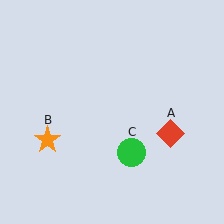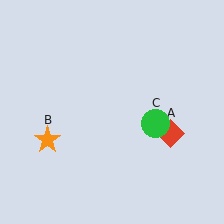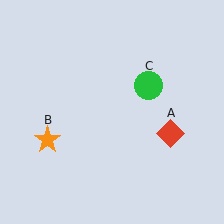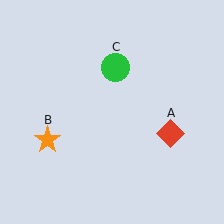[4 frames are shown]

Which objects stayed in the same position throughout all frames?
Red diamond (object A) and orange star (object B) remained stationary.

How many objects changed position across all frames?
1 object changed position: green circle (object C).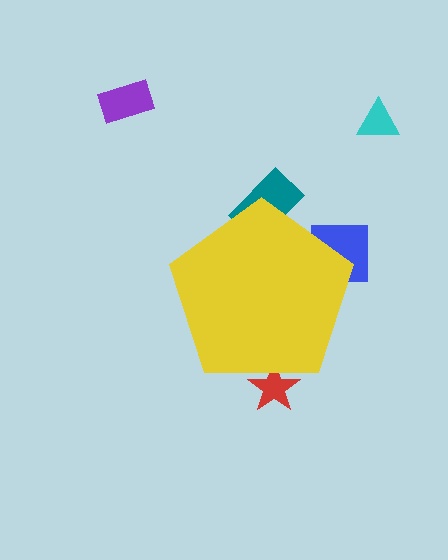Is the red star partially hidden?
Yes, the red star is partially hidden behind the yellow pentagon.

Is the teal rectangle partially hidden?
Yes, the teal rectangle is partially hidden behind the yellow pentagon.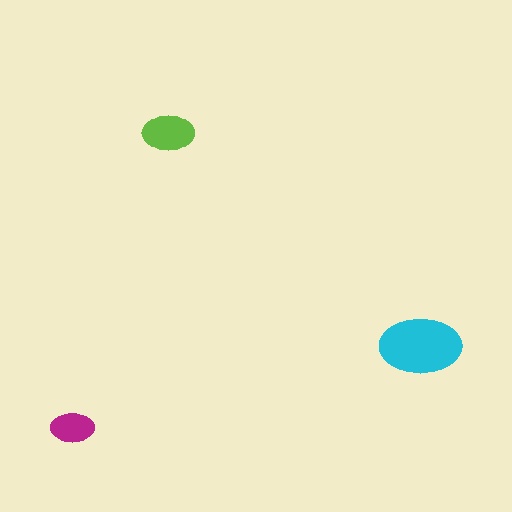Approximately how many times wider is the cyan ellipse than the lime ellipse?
About 1.5 times wider.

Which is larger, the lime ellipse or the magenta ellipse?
The lime one.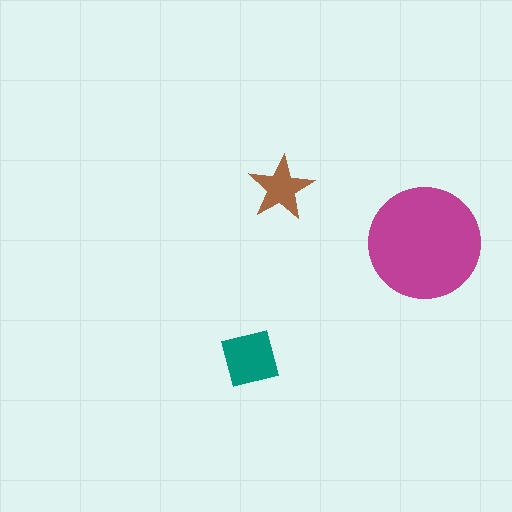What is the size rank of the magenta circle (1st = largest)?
1st.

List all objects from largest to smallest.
The magenta circle, the teal square, the brown star.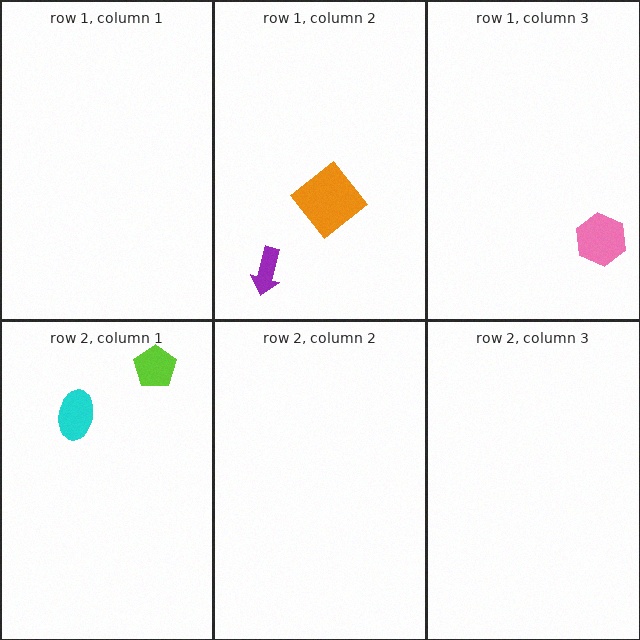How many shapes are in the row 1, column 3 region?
1.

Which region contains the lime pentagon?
The row 2, column 1 region.